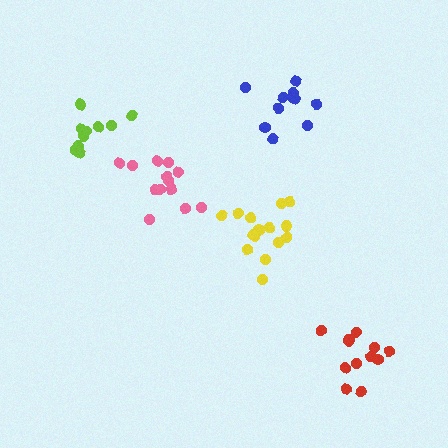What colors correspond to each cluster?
The clusters are colored: blue, pink, yellow, lime, red.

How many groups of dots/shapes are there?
There are 5 groups.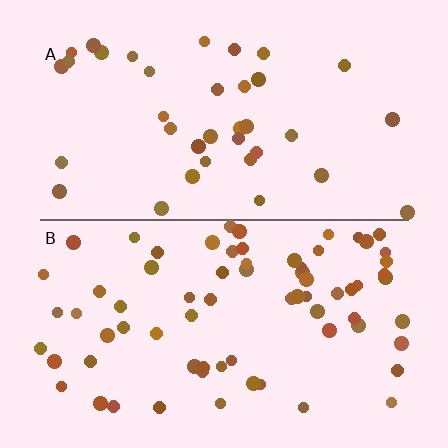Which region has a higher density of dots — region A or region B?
B (the bottom).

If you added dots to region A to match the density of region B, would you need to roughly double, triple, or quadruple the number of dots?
Approximately double.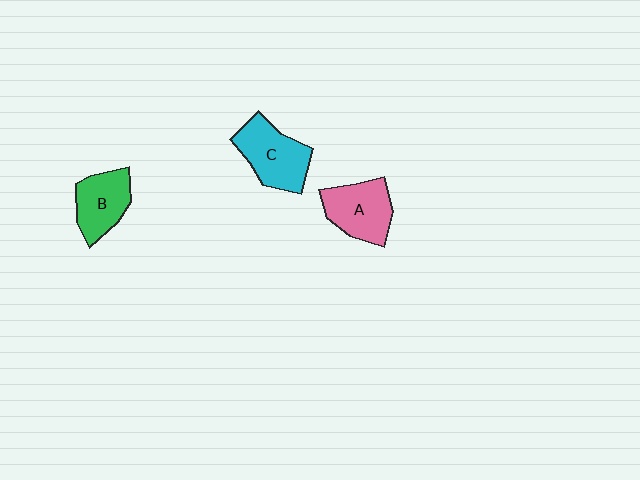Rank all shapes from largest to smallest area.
From largest to smallest: C (cyan), A (pink), B (green).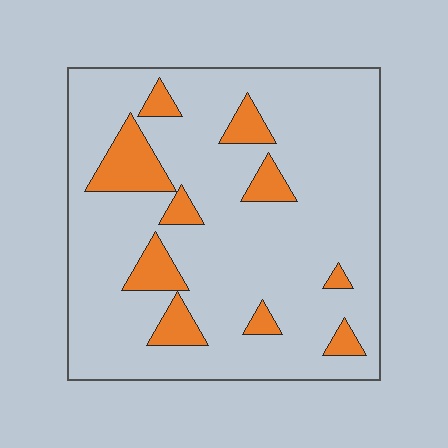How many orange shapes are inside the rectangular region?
10.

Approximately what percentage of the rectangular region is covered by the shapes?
Approximately 15%.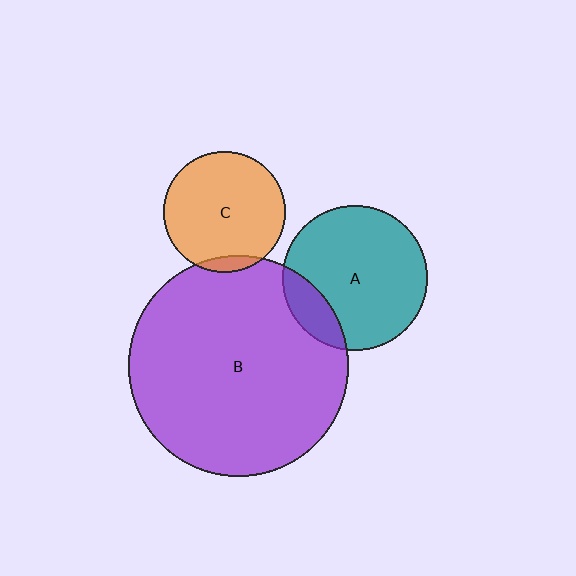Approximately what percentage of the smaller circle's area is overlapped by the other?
Approximately 5%.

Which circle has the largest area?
Circle B (purple).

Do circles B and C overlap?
Yes.